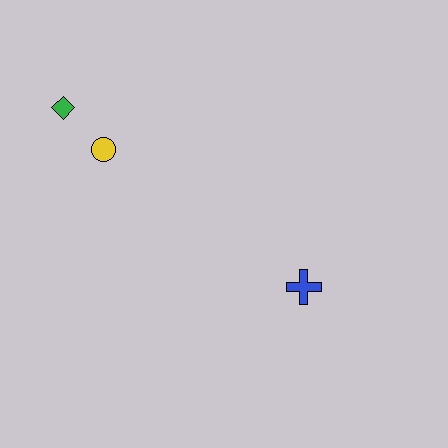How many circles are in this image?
There is 1 circle.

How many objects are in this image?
There are 3 objects.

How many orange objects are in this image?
There are no orange objects.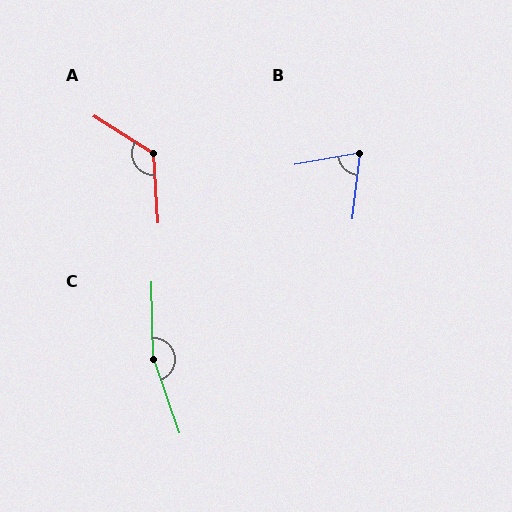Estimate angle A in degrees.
Approximately 125 degrees.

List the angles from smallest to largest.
B (74°), A (125°), C (163°).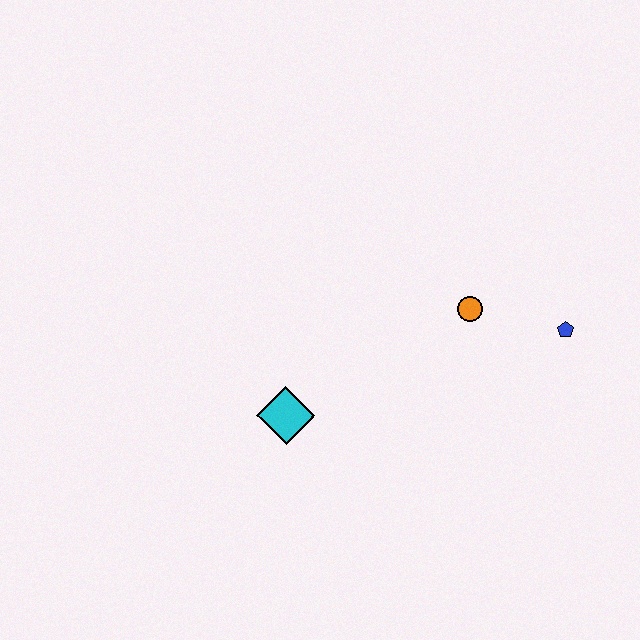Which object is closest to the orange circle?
The blue pentagon is closest to the orange circle.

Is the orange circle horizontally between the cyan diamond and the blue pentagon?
Yes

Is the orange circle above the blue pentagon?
Yes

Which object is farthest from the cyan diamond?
The blue pentagon is farthest from the cyan diamond.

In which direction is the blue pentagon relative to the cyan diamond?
The blue pentagon is to the right of the cyan diamond.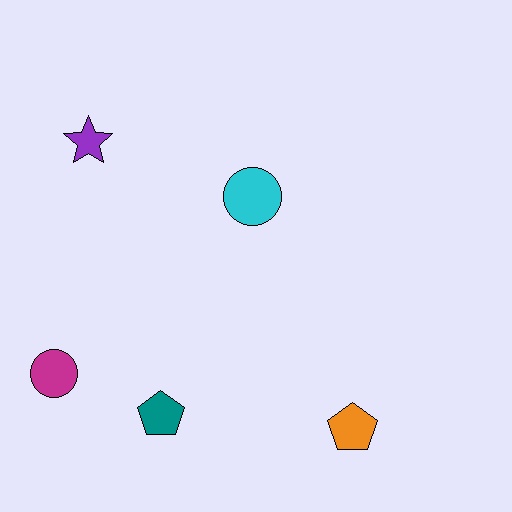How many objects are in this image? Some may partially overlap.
There are 5 objects.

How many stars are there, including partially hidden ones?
There is 1 star.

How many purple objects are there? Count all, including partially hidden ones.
There is 1 purple object.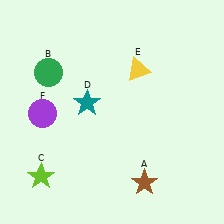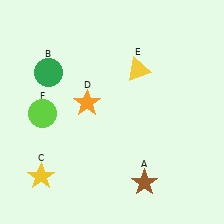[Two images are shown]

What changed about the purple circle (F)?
In Image 1, F is purple. In Image 2, it changed to lime.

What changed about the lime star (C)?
In Image 1, C is lime. In Image 2, it changed to yellow.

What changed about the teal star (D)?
In Image 1, D is teal. In Image 2, it changed to orange.